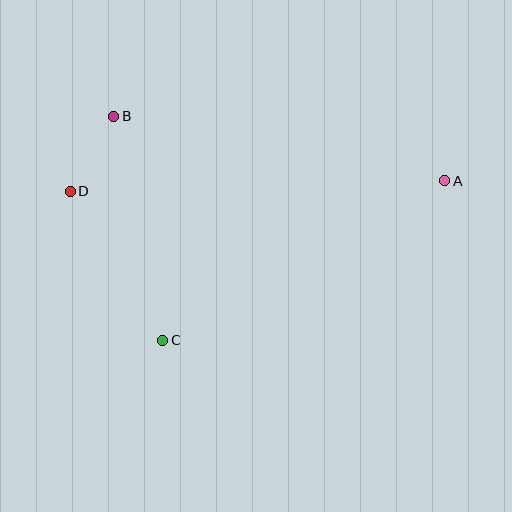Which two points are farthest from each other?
Points A and D are farthest from each other.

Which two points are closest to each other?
Points B and D are closest to each other.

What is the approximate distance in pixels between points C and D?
The distance between C and D is approximately 175 pixels.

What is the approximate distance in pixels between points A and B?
The distance between A and B is approximately 337 pixels.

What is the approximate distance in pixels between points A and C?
The distance between A and C is approximately 324 pixels.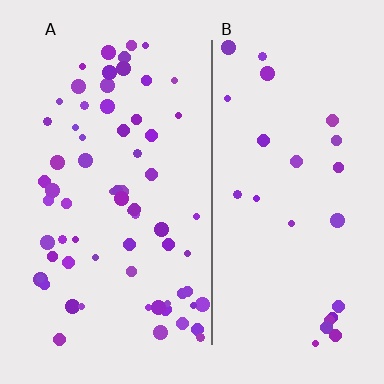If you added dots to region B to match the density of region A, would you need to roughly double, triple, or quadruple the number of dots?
Approximately triple.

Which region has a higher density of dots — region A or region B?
A (the left).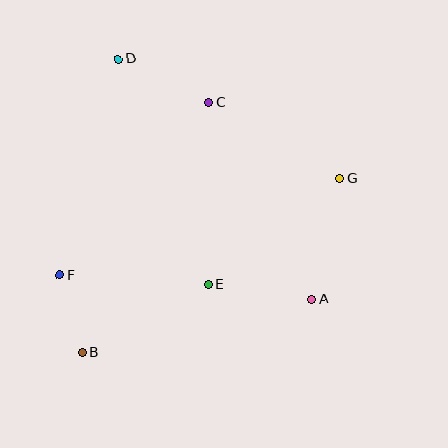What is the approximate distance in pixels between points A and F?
The distance between A and F is approximately 254 pixels.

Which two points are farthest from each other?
Points B and G are farthest from each other.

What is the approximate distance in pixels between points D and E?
The distance between D and E is approximately 243 pixels.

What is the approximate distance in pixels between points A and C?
The distance between A and C is approximately 222 pixels.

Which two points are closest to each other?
Points B and F are closest to each other.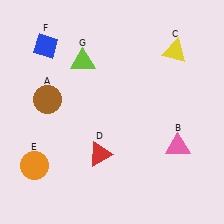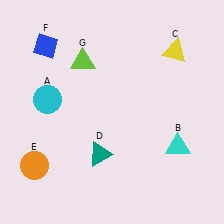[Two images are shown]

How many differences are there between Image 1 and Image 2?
There are 3 differences between the two images.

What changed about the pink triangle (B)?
In Image 1, B is pink. In Image 2, it changed to cyan.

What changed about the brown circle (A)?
In Image 1, A is brown. In Image 2, it changed to cyan.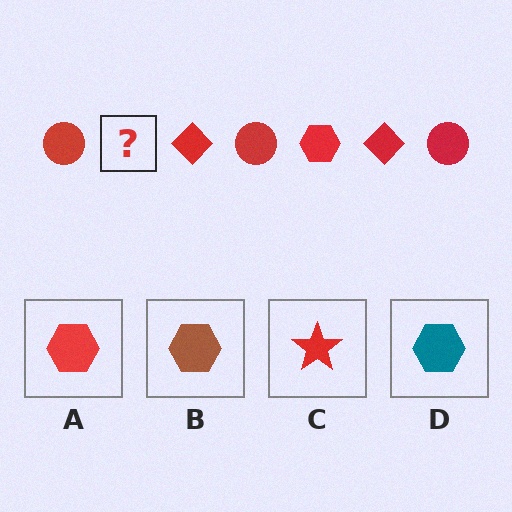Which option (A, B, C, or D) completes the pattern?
A.